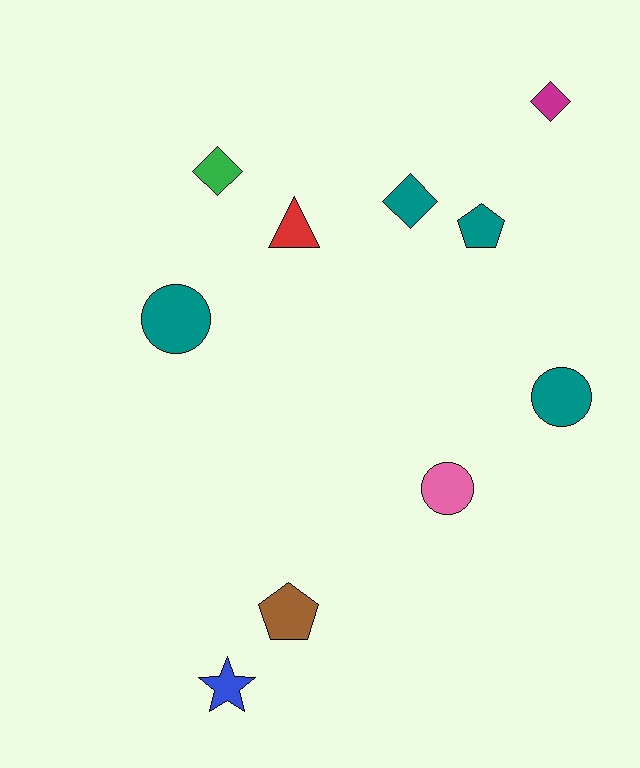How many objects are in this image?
There are 10 objects.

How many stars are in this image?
There is 1 star.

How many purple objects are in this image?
There are no purple objects.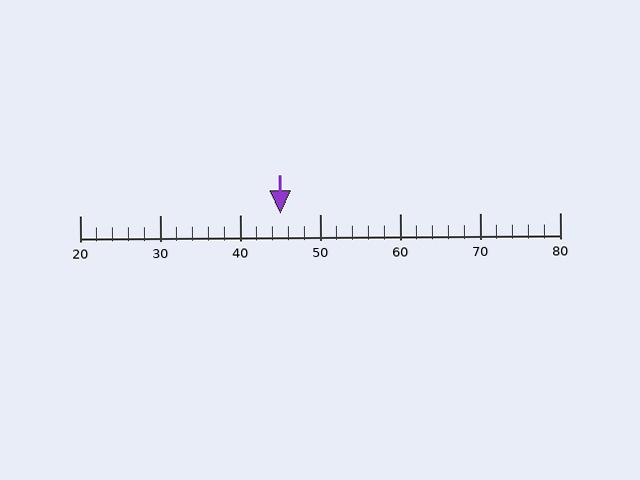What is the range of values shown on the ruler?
The ruler shows values from 20 to 80.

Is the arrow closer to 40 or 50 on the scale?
The arrow is closer to 50.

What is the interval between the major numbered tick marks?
The major tick marks are spaced 10 units apart.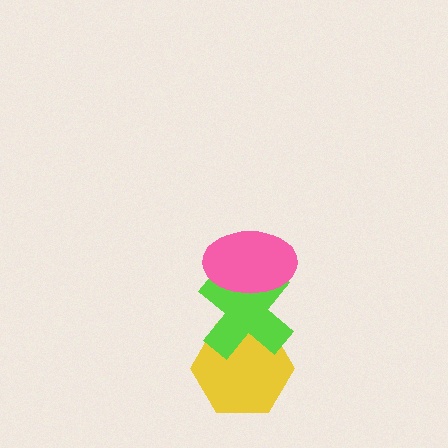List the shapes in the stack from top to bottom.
From top to bottom: the pink ellipse, the lime cross, the yellow hexagon.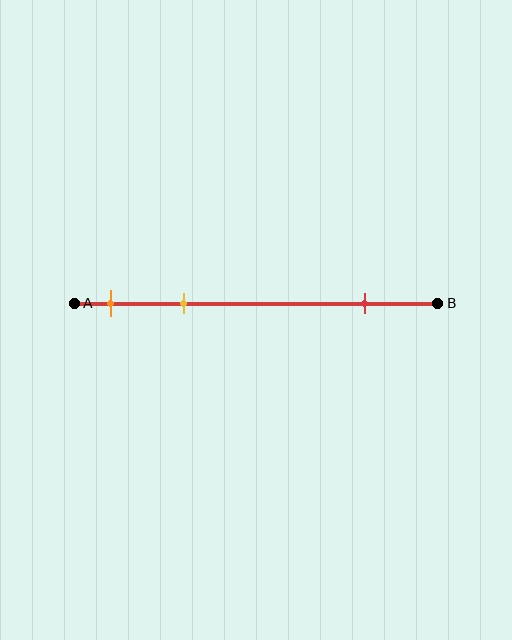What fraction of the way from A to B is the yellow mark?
The yellow mark is approximately 30% (0.3) of the way from A to B.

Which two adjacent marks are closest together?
The orange and yellow marks are the closest adjacent pair.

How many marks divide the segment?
There are 3 marks dividing the segment.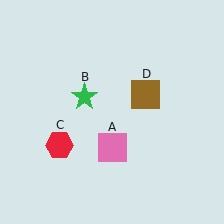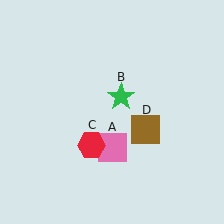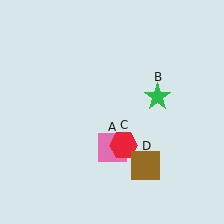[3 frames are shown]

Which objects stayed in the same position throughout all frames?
Pink square (object A) remained stationary.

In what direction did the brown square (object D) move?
The brown square (object D) moved down.